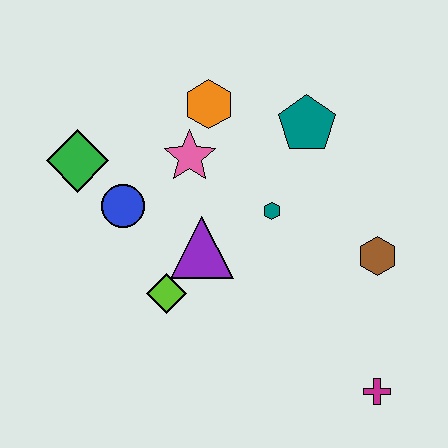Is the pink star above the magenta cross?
Yes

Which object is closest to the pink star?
The orange hexagon is closest to the pink star.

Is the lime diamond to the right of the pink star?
No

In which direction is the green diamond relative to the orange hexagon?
The green diamond is to the left of the orange hexagon.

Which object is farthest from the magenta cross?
The green diamond is farthest from the magenta cross.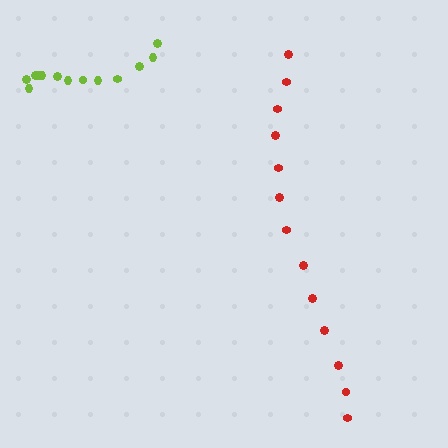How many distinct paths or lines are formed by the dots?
There are 2 distinct paths.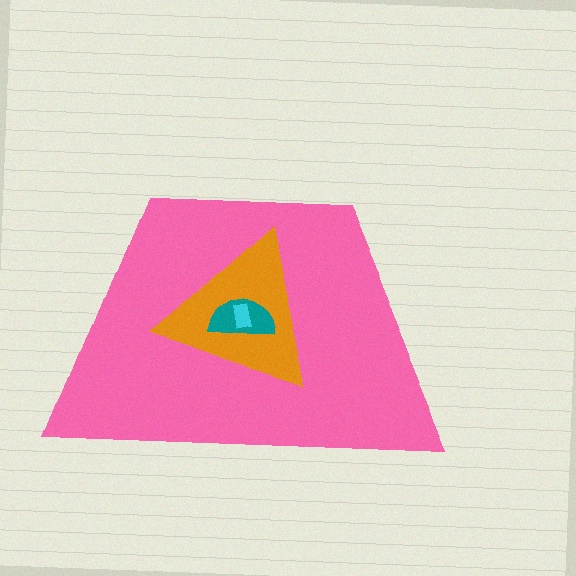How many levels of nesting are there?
4.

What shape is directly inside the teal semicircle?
The cyan rectangle.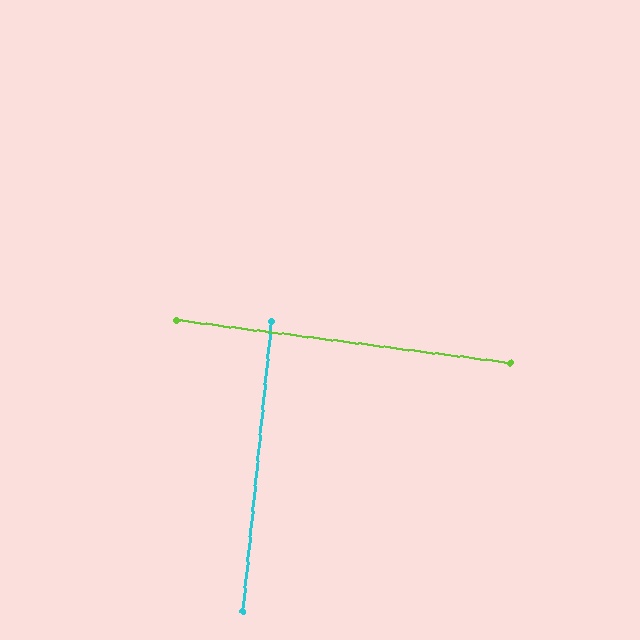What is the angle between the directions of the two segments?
Approximately 88 degrees.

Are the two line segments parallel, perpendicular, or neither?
Perpendicular — they meet at approximately 88°.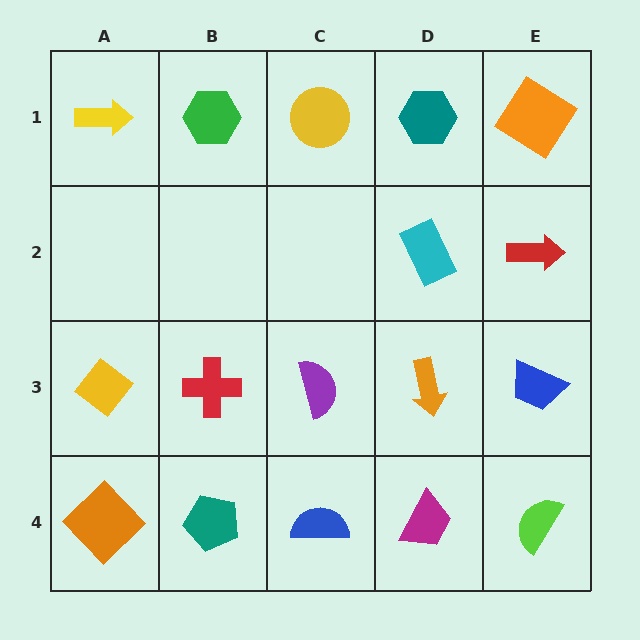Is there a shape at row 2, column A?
No, that cell is empty.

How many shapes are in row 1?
5 shapes.